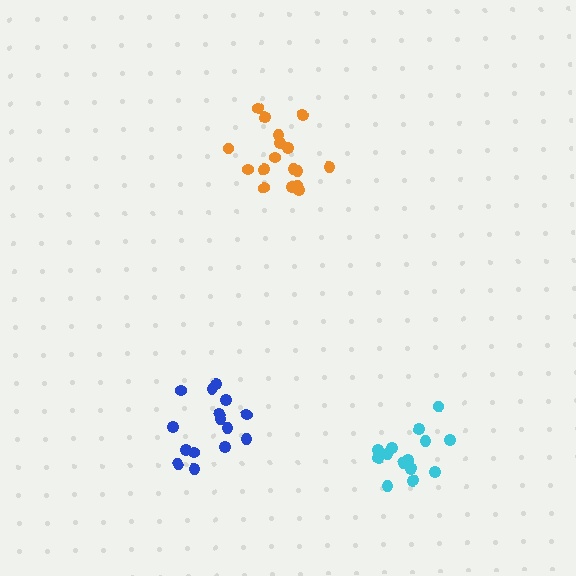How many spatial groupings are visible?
There are 3 spatial groupings.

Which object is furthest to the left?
The blue cluster is leftmost.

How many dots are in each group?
Group 1: 15 dots, Group 2: 17 dots, Group 3: 15 dots (47 total).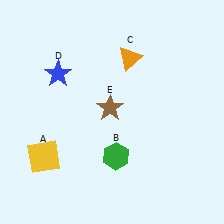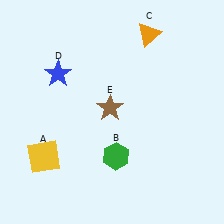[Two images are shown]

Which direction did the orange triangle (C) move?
The orange triangle (C) moved up.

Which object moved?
The orange triangle (C) moved up.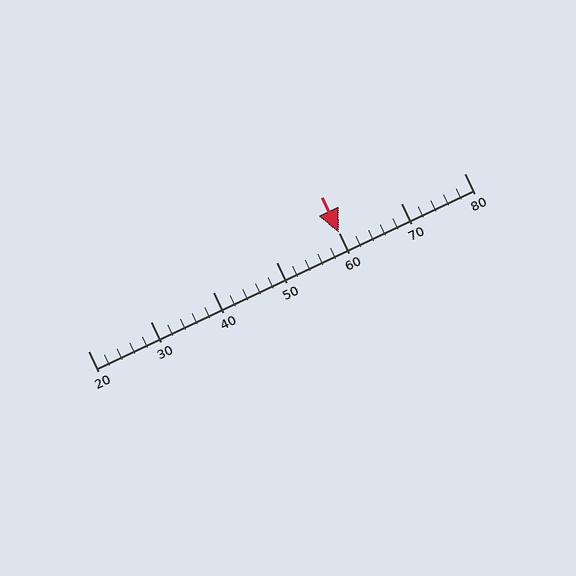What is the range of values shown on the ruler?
The ruler shows values from 20 to 80.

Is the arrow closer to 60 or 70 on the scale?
The arrow is closer to 60.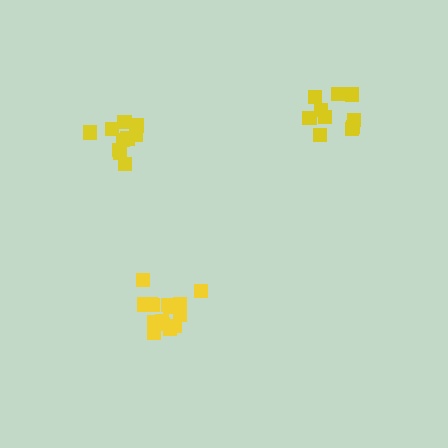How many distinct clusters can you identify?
There are 3 distinct clusters.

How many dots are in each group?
Group 1: 10 dots, Group 2: 10 dots, Group 3: 15 dots (35 total).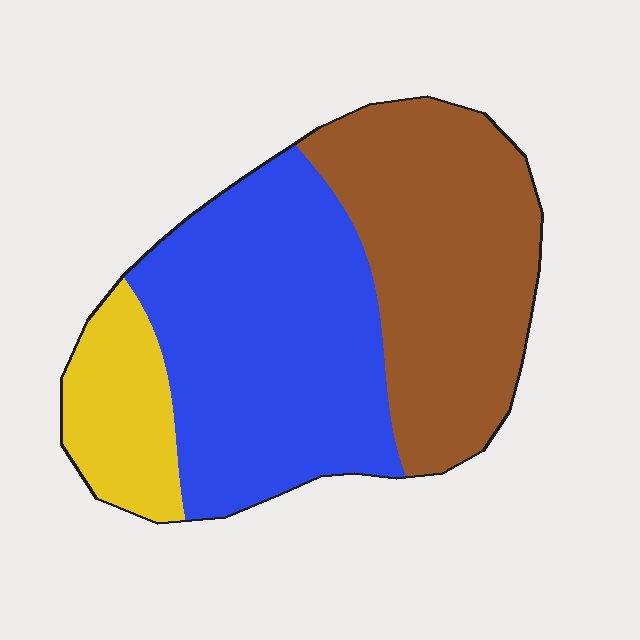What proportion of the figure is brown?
Brown covers roughly 40% of the figure.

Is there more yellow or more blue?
Blue.